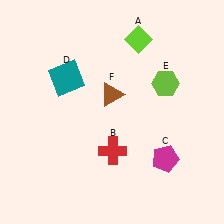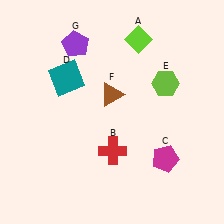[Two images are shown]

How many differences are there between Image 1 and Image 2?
There is 1 difference between the two images.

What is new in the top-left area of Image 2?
A purple pentagon (G) was added in the top-left area of Image 2.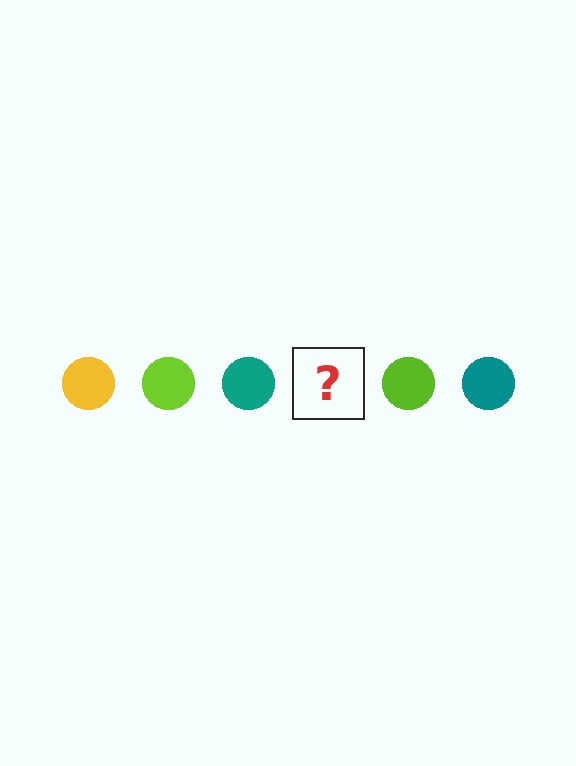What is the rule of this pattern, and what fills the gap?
The rule is that the pattern cycles through yellow, lime, teal circles. The gap should be filled with a yellow circle.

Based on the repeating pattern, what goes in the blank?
The blank should be a yellow circle.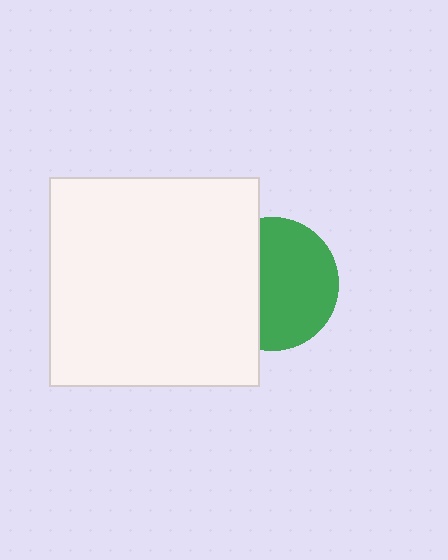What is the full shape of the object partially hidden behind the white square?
The partially hidden object is a green circle.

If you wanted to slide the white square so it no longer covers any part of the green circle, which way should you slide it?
Slide it left — that is the most direct way to separate the two shapes.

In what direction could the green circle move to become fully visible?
The green circle could move right. That would shift it out from behind the white square entirely.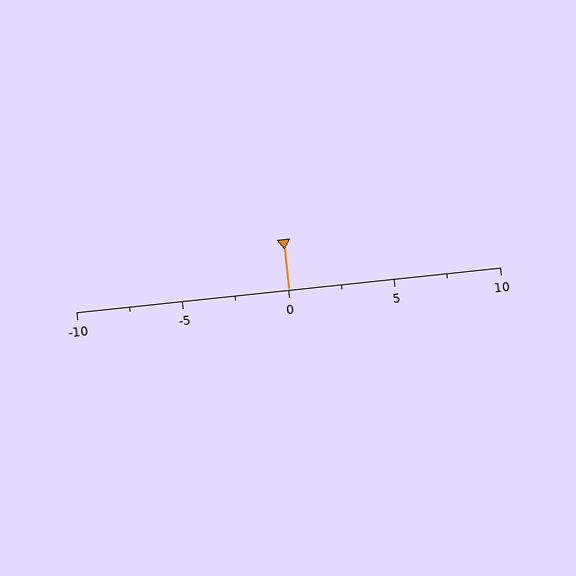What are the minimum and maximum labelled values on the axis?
The axis runs from -10 to 10.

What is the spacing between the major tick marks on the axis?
The major ticks are spaced 5 apart.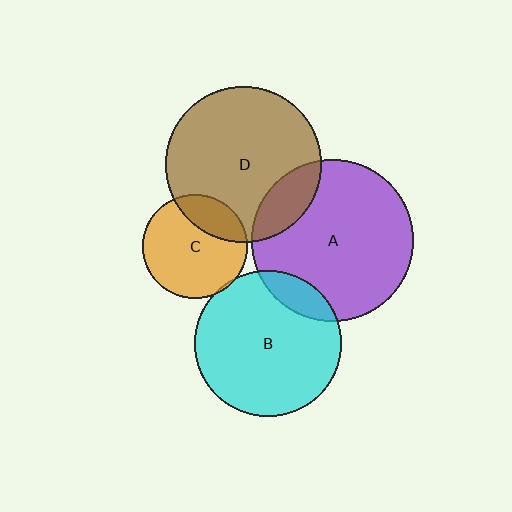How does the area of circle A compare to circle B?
Approximately 1.2 times.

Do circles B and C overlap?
Yes.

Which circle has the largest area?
Circle A (purple).